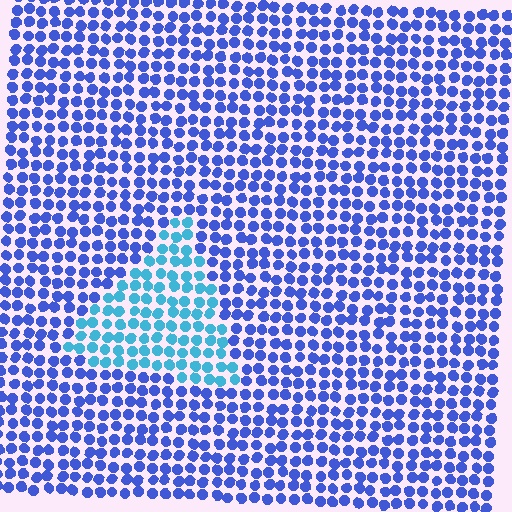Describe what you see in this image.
The image is filled with small blue elements in a uniform arrangement. A triangle-shaped region is visible where the elements are tinted to a slightly different hue, forming a subtle color boundary.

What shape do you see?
I see a triangle.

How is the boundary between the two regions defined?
The boundary is defined purely by a slight shift in hue (about 38 degrees). Spacing, size, and orientation are identical on both sides.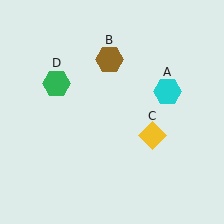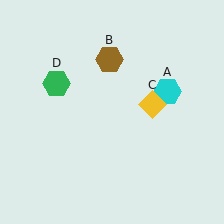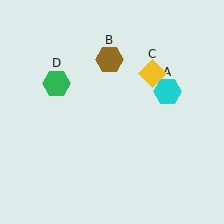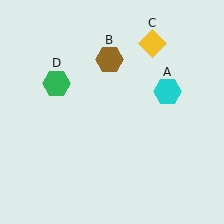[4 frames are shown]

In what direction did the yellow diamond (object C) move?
The yellow diamond (object C) moved up.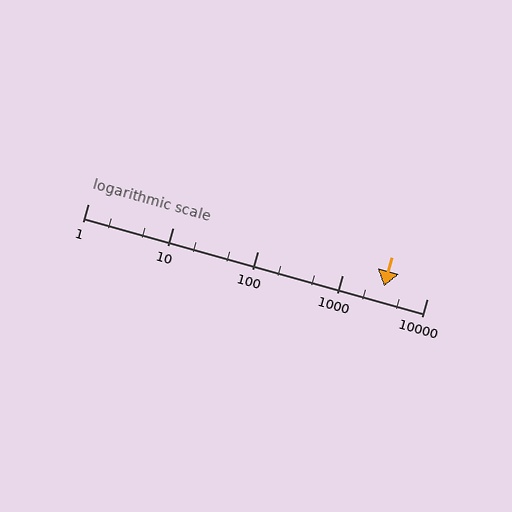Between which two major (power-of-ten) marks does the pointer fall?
The pointer is between 1000 and 10000.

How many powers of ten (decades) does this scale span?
The scale spans 4 decades, from 1 to 10000.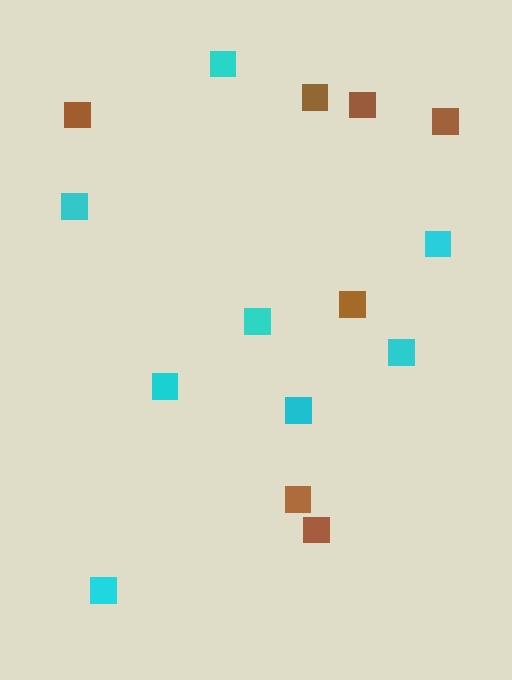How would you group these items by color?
There are 2 groups: one group of cyan squares (8) and one group of brown squares (7).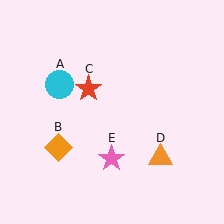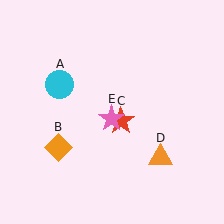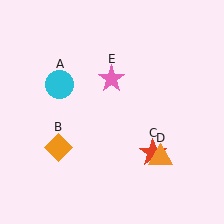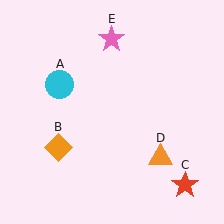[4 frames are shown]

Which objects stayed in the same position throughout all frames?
Cyan circle (object A) and orange diamond (object B) and orange triangle (object D) remained stationary.